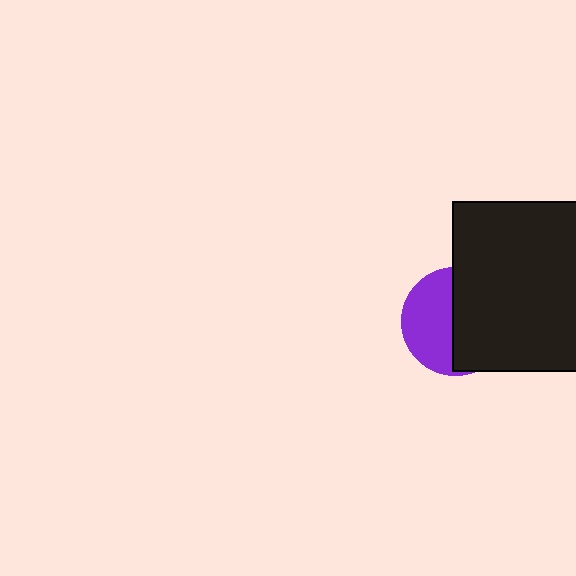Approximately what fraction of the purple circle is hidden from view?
Roughly 54% of the purple circle is hidden behind the black square.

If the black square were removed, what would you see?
You would see the complete purple circle.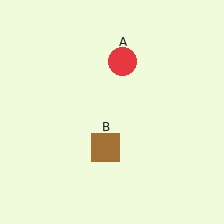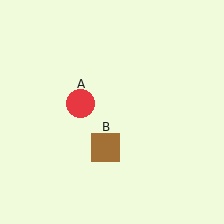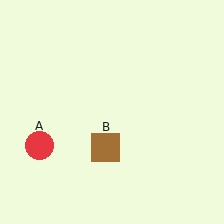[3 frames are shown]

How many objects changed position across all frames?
1 object changed position: red circle (object A).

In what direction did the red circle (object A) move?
The red circle (object A) moved down and to the left.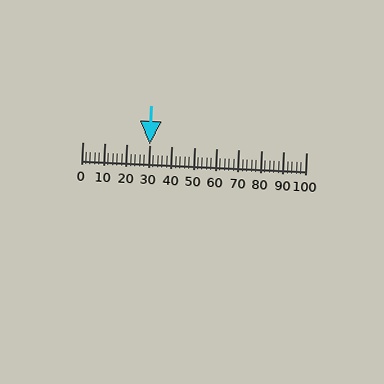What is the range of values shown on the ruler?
The ruler shows values from 0 to 100.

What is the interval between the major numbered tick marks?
The major tick marks are spaced 10 units apart.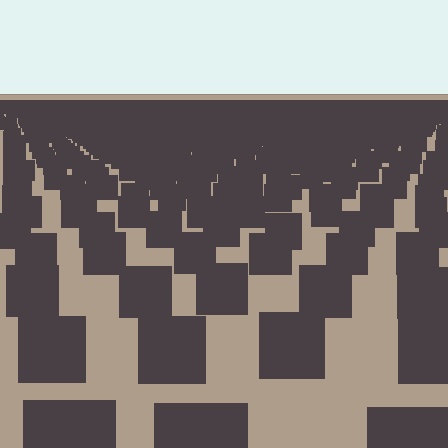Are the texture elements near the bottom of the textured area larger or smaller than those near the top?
Larger. Near the bottom, elements are closer to the viewer and appear at a bigger on-screen size.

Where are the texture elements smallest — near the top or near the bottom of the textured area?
Near the top.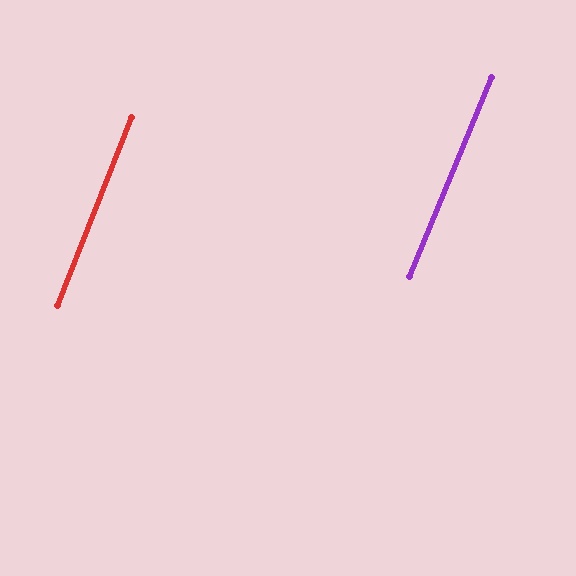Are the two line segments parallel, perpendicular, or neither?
Parallel — their directions differ by only 0.9°.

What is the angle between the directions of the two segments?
Approximately 1 degree.